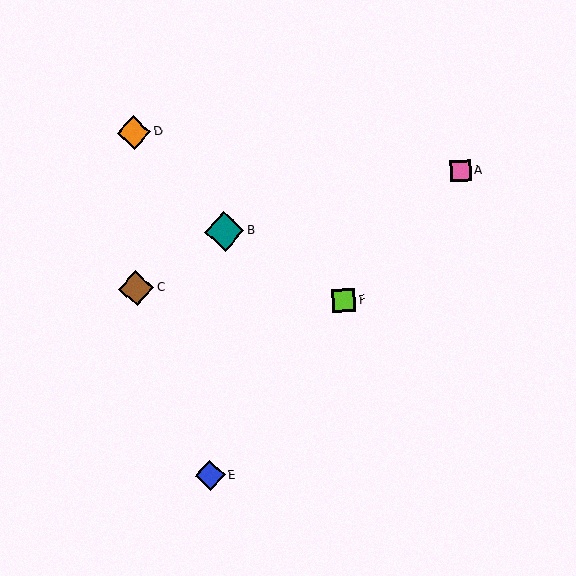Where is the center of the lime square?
The center of the lime square is at (344, 301).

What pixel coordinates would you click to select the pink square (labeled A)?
Click at (460, 171) to select the pink square A.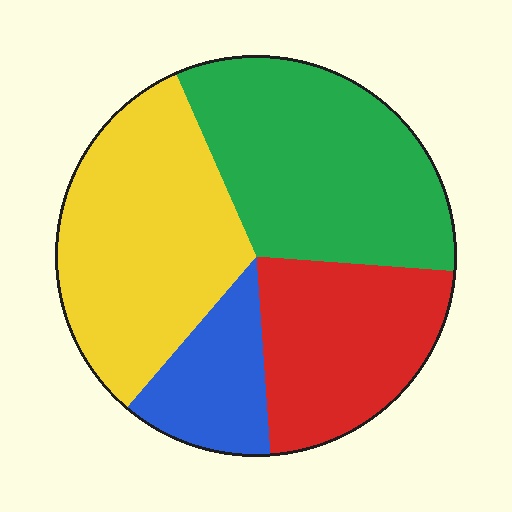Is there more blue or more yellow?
Yellow.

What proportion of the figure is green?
Green takes up about one third (1/3) of the figure.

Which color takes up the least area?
Blue, at roughly 10%.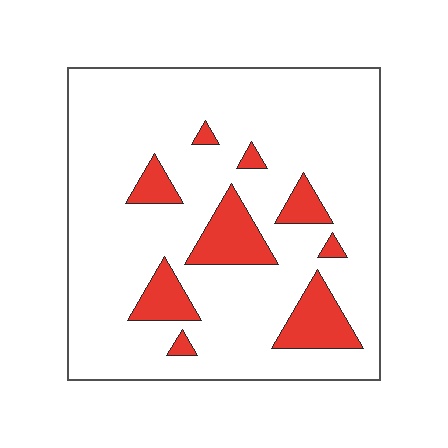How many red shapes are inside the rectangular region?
9.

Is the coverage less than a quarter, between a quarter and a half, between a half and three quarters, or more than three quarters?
Less than a quarter.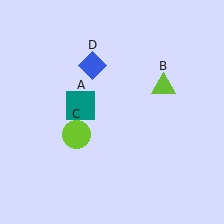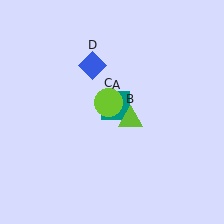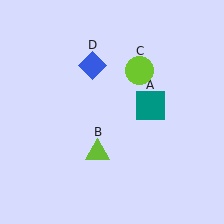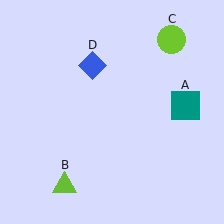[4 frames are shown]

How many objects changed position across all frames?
3 objects changed position: teal square (object A), lime triangle (object B), lime circle (object C).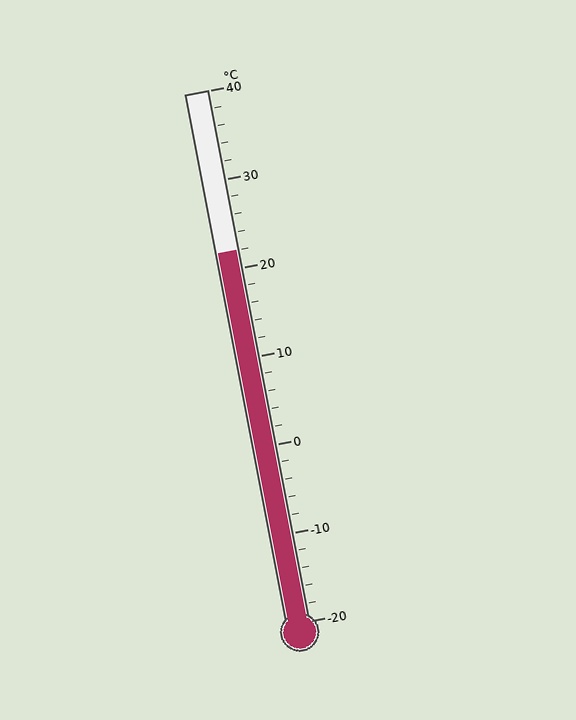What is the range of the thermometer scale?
The thermometer scale ranges from -20°C to 40°C.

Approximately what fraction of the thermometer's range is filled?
The thermometer is filled to approximately 70% of its range.